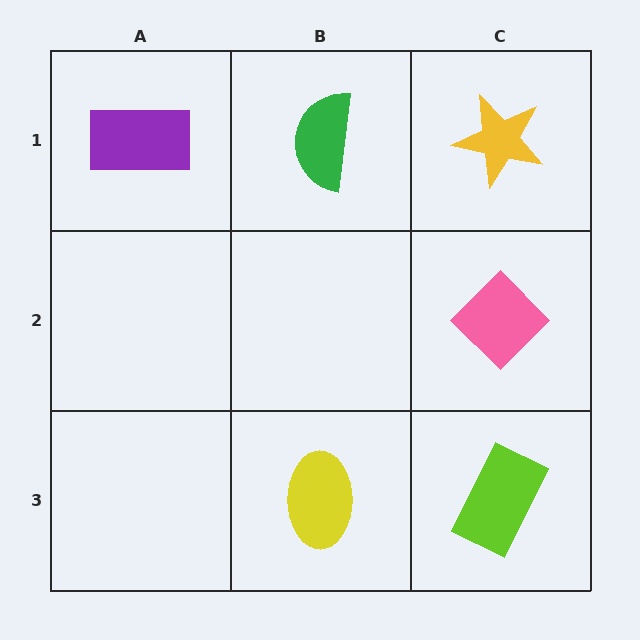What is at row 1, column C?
A yellow star.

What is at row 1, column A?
A purple rectangle.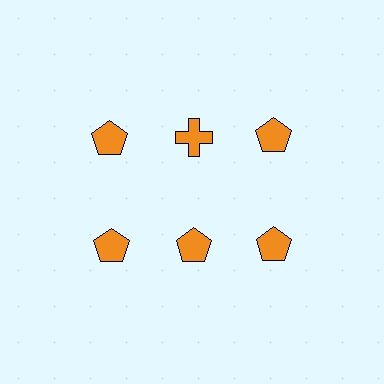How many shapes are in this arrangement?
There are 6 shapes arranged in a grid pattern.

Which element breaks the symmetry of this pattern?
The orange cross in the top row, second from left column breaks the symmetry. All other shapes are orange pentagons.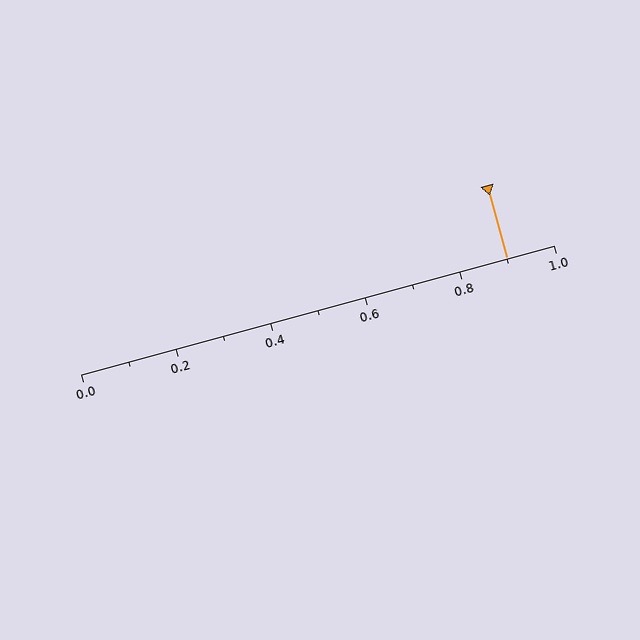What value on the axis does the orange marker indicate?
The marker indicates approximately 0.9.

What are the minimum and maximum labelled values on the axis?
The axis runs from 0.0 to 1.0.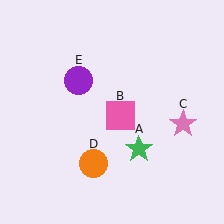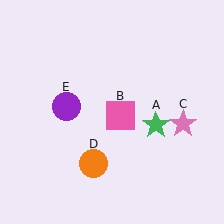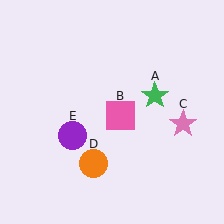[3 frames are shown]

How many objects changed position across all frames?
2 objects changed position: green star (object A), purple circle (object E).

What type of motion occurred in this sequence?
The green star (object A), purple circle (object E) rotated counterclockwise around the center of the scene.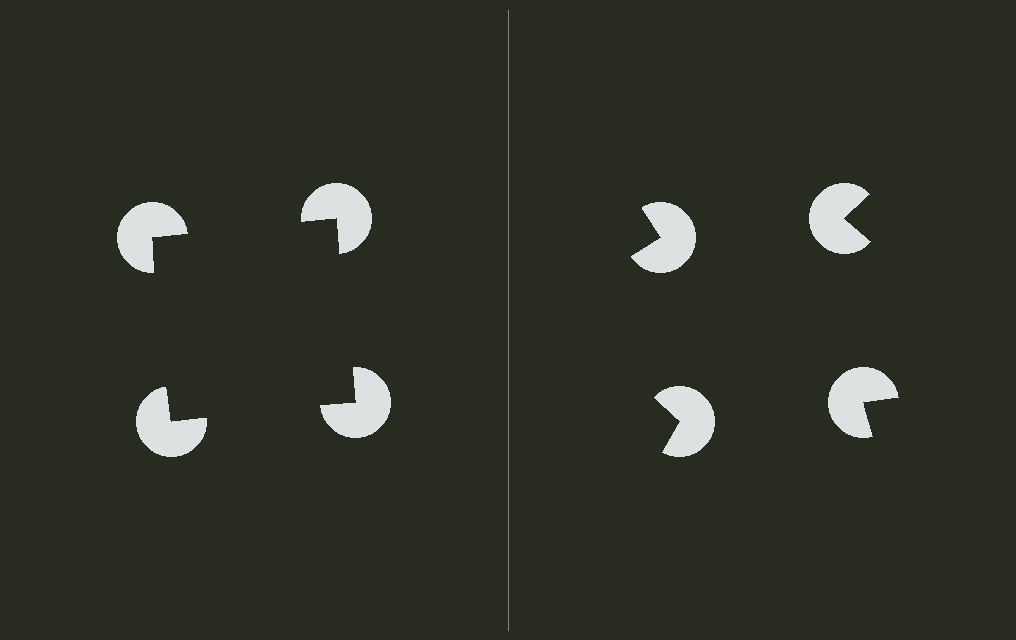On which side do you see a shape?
An illusory square appears on the left side. On the right side the wedge cuts are rotated, so no coherent shape forms.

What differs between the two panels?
The pac-man discs are positioned identically on both sides; only the wedge orientations differ. On the left they align to a square; on the right they are misaligned.